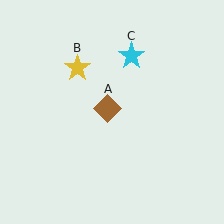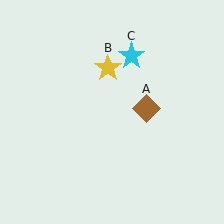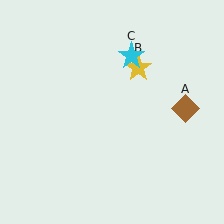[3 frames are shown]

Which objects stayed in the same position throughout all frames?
Cyan star (object C) remained stationary.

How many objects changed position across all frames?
2 objects changed position: brown diamond (object A), yellow star (object B).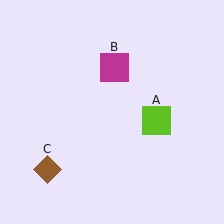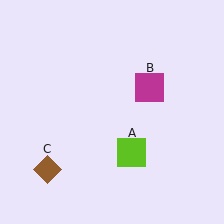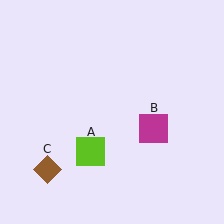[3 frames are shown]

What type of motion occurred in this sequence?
The lime square (object A), magenta square (object B) rotated clockwise around the center of the scene.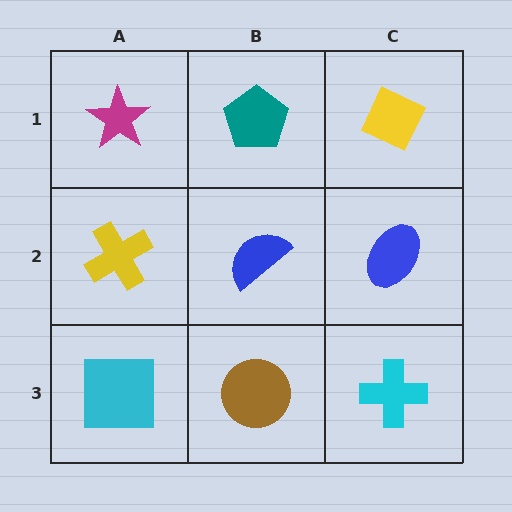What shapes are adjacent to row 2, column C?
A yellow diamond (row 1, column C), a cyan cross (row 3, column C), a blue semicircle (row 2, column B).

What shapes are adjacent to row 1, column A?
A yellow cross (row 2, column A), a teal pentagon (row 1, column B).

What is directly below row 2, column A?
A cyan square.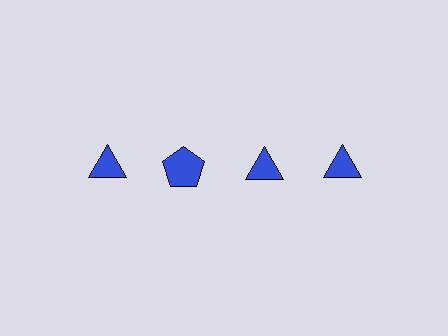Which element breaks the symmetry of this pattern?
The blue pentagon in the top row, second from left column breaks the symmetry. All other shapes are blue triangles.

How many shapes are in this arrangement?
There are 4 shapes arranged in a grid pattern.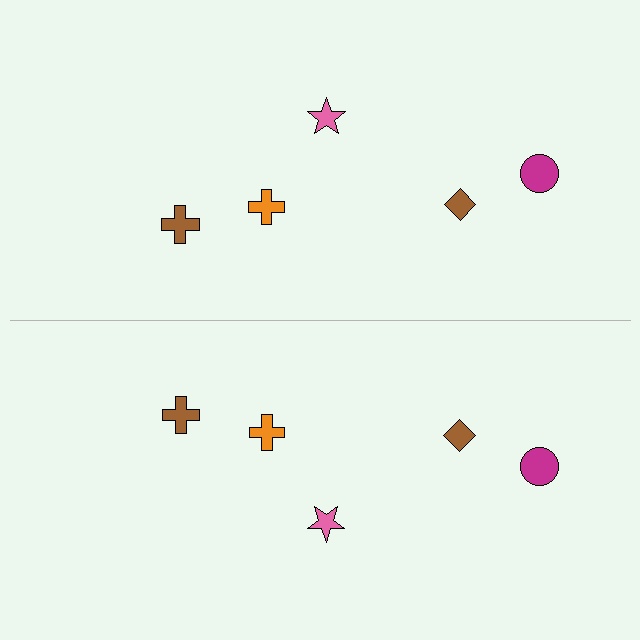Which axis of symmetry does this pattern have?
The pattern has a horizontal axis of symmetry running through the center of the image.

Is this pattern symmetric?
Yes, this pattern has bilateral (reflection) symmetry.